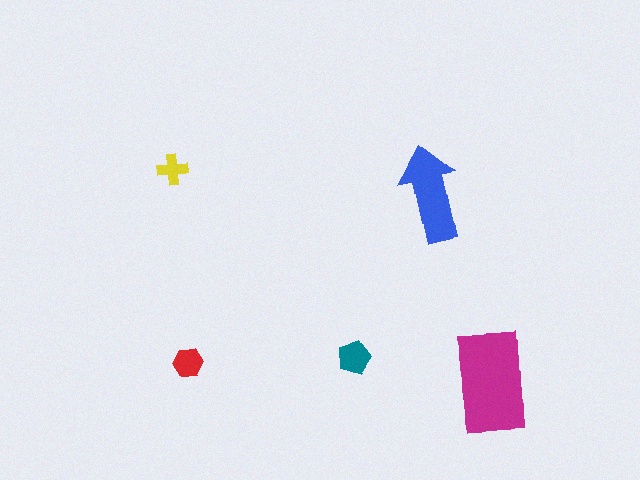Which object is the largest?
The magenta rectangle.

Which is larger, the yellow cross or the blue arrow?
The blue arrow.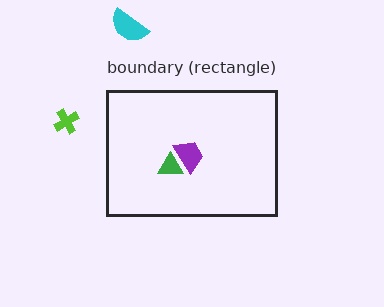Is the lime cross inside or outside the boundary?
Outside.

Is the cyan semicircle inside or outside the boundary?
Outside.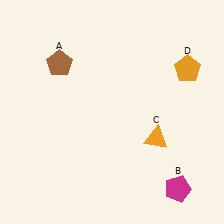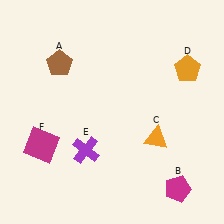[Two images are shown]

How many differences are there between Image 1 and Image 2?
There are 2 differences between the two images.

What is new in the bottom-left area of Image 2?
A purple cross (E) was added in the bottom-left area of Image 2.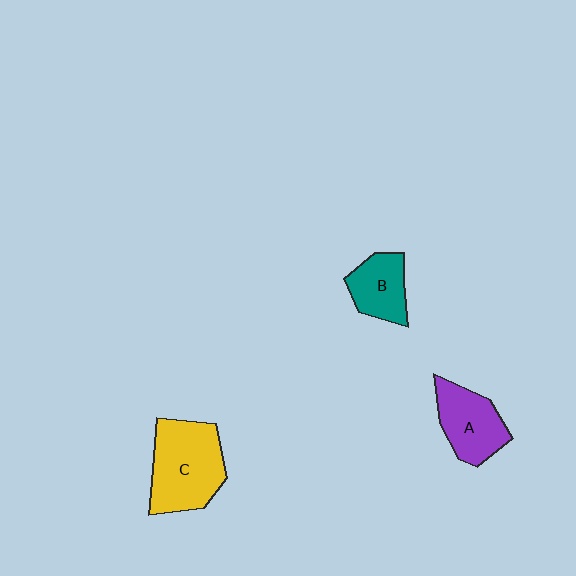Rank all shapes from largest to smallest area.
From largest to smallest: C (yellow), A (purple), B (teal).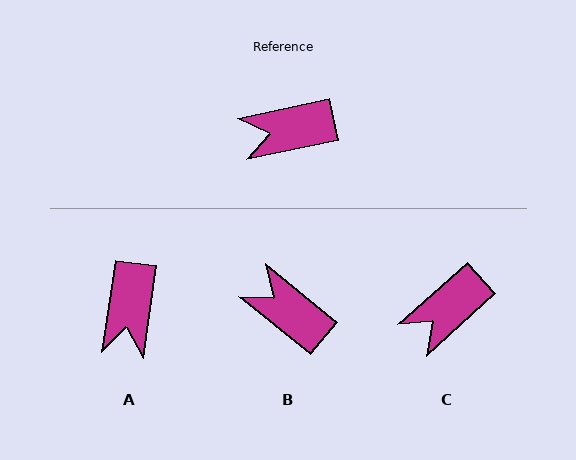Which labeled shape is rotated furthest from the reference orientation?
A, about 70 degrees away.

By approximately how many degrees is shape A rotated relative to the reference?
Approximately 70 degrees counter-clockwise.